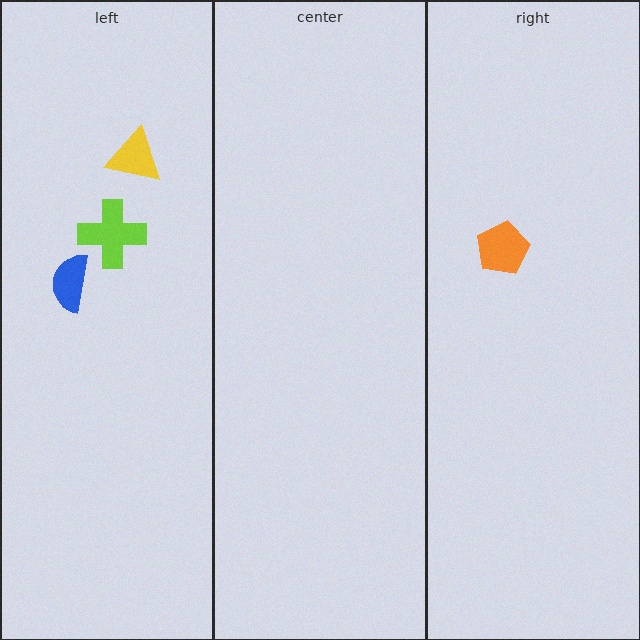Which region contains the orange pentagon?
The right region.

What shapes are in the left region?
The blue semicircle, the yellow triangle, the lime cross.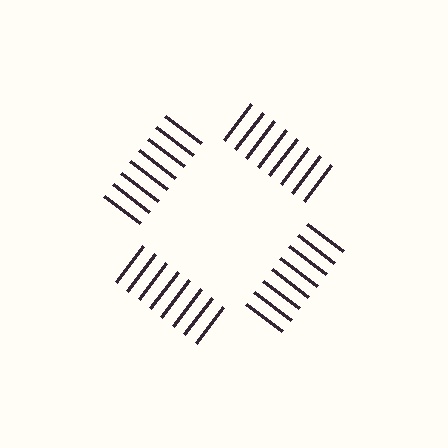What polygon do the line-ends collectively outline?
An illusory square — the line segments terminate on its edges but no continuous stroke is drawn.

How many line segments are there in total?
32 — 8 along each of the 4 edges.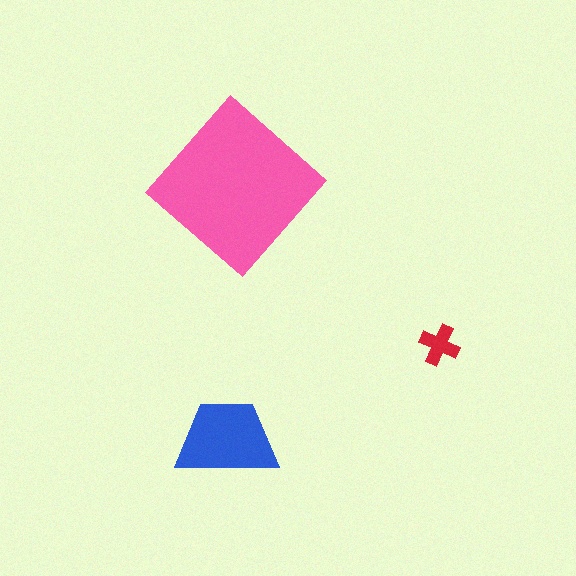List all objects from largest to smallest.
The pink diamond, the blue trapezoid, the red cross.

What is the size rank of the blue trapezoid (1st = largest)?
2nd.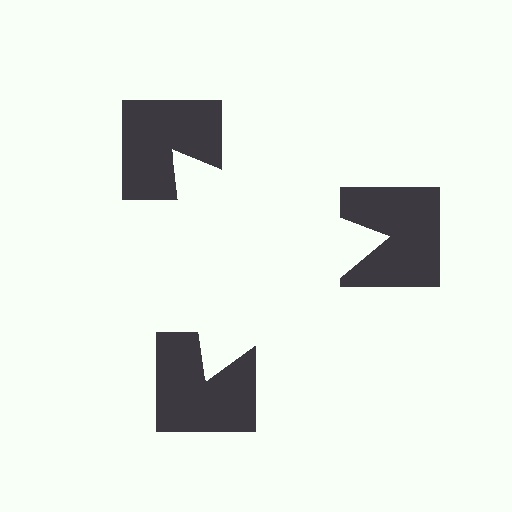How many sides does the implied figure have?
3 sides.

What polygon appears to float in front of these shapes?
An illusory triangle — its edges are inferred from the aligned wedge cuts in the notched squares, not physically drawn.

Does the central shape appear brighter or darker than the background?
It typically appears slightly brighter than the background, even though no actual brightness change is drawn.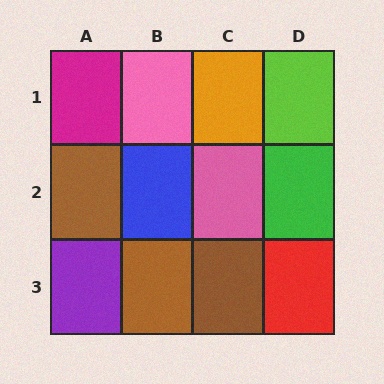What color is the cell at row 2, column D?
Green.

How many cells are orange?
1 cell is orange.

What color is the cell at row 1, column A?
Magenta.